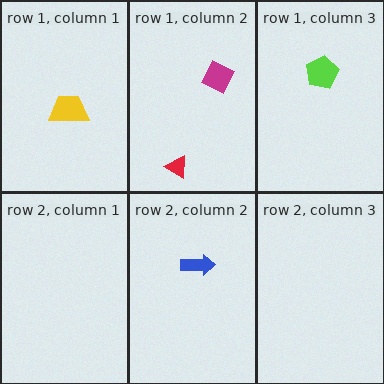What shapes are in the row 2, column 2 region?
The blue arrow.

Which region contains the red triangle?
The row 1, column 2 region.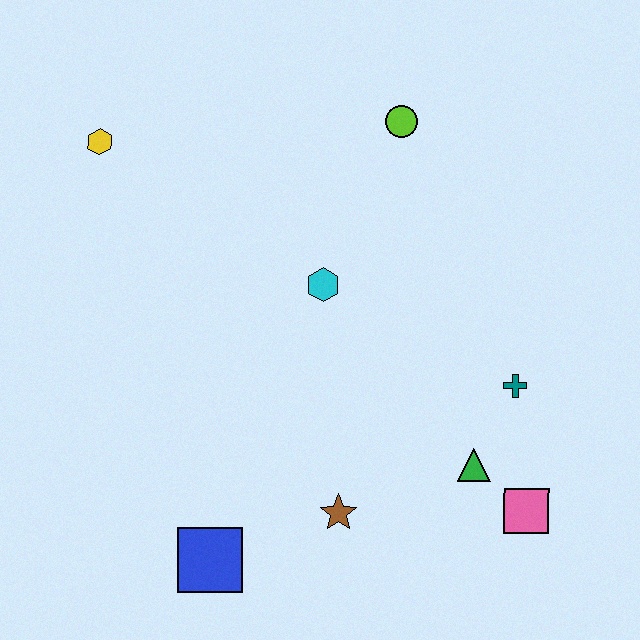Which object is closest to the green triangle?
The pink square is closest to the green triangle.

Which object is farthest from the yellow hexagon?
The pink square is farthest from the yellow hexagon.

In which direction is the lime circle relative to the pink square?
The lime circle is above the pink square.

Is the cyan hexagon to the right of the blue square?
Yes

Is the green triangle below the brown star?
No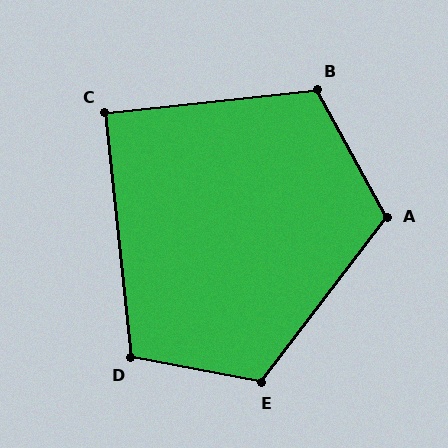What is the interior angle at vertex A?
Approximately 114 degrees (obtuse).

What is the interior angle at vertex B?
Approximately 113 degrees (obtuse).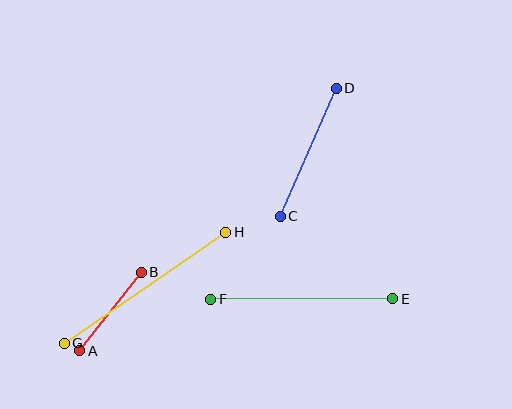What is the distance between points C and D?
The distance is approximately 140 pixels.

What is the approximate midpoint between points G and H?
The midpoint is at approximately (145, 288) pixels.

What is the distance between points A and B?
The distance is approximately 100 pixels.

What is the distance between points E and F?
The distance is approximately 182 pixels.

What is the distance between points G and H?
The distance is approximately 196 pixels.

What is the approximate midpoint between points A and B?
The midpoint is at approximately (111, 312) pixels.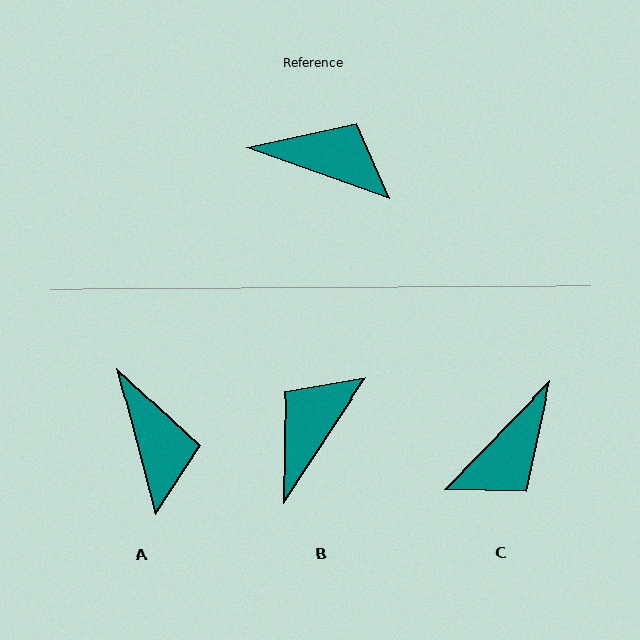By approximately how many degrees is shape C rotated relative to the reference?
Approximately 115 degrees clockwise.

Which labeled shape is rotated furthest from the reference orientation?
C, about 115 degrees away.